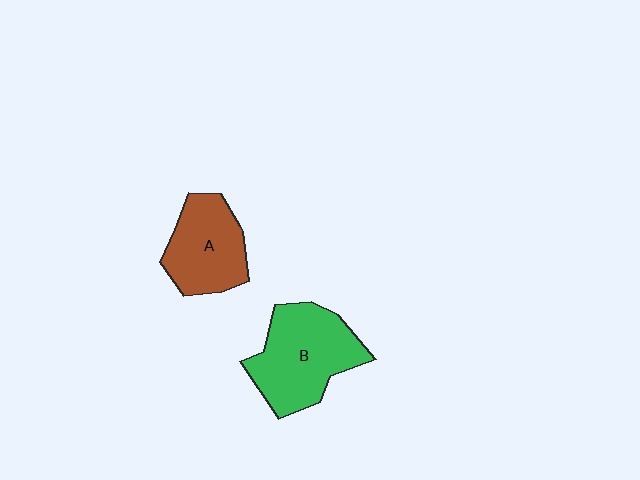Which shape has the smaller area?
Shape A (brown).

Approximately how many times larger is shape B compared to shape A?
Approximately 1.3 times.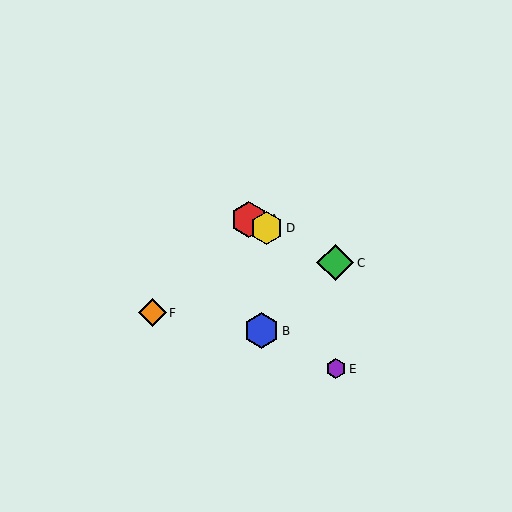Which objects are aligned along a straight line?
Objects A, C, D are aligned along a straight line.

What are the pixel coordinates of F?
Object F is at (152, 313).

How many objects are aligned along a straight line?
3 objects (A, C, D) are aligned along a straight line.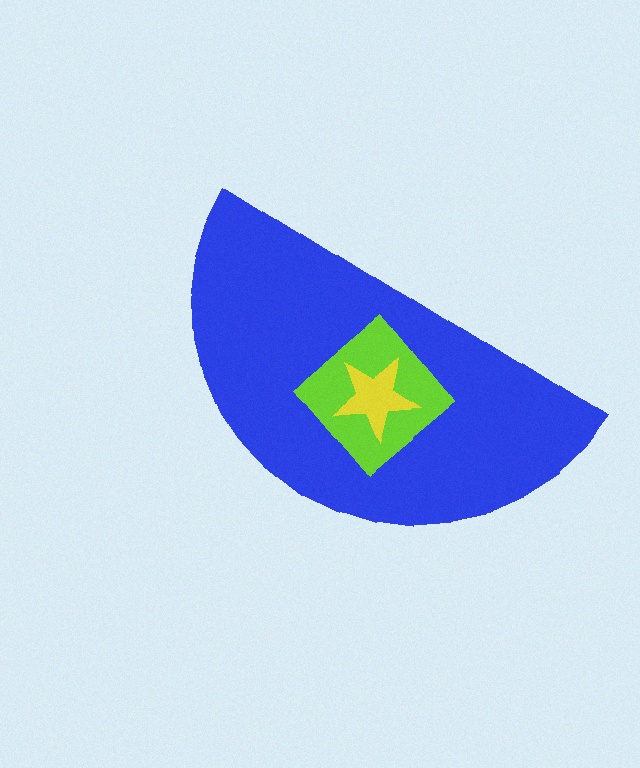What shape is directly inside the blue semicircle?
The lime diamond.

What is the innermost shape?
The yellow star.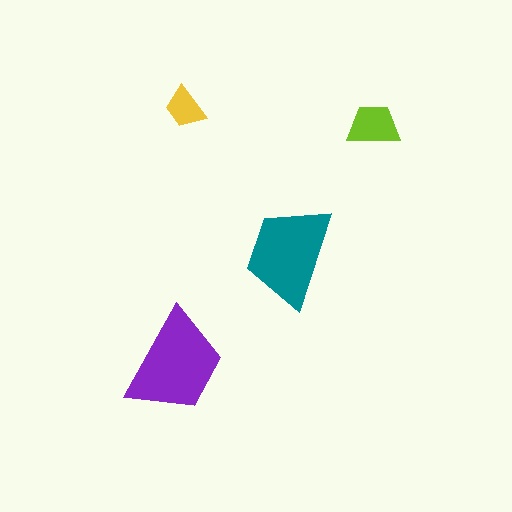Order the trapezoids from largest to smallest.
the purple one, the teal one, the lime one, the yellow one.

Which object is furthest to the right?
The lime trapezoid is rightmost.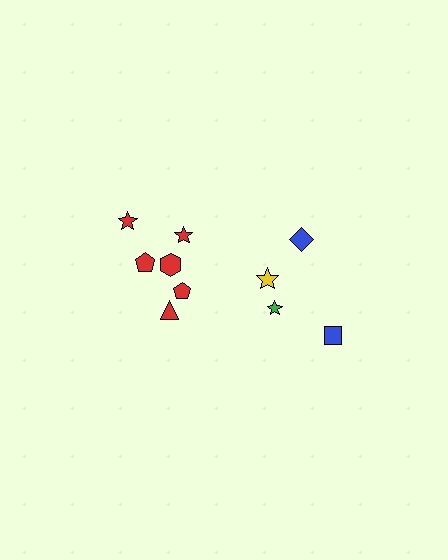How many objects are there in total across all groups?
There are 10 objects.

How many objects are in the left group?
There are 6 objects.